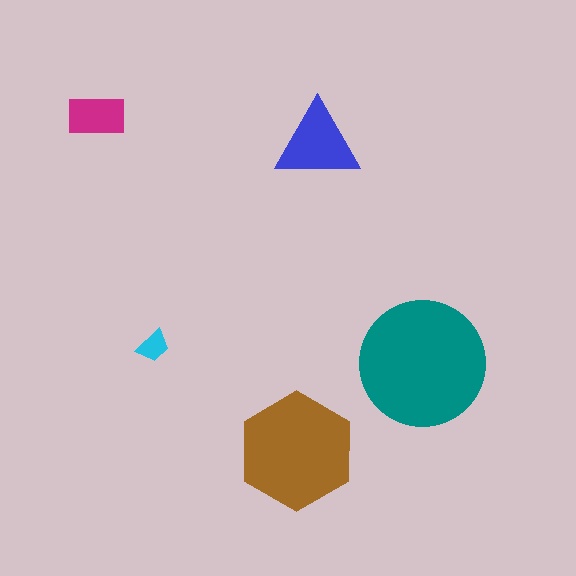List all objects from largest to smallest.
The teal circle, the brown hexagon, the blue triangle, the magenta rectangle, the cyan trapezoid.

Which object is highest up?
The magenta rectangle is topmost.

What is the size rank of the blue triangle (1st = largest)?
3rd.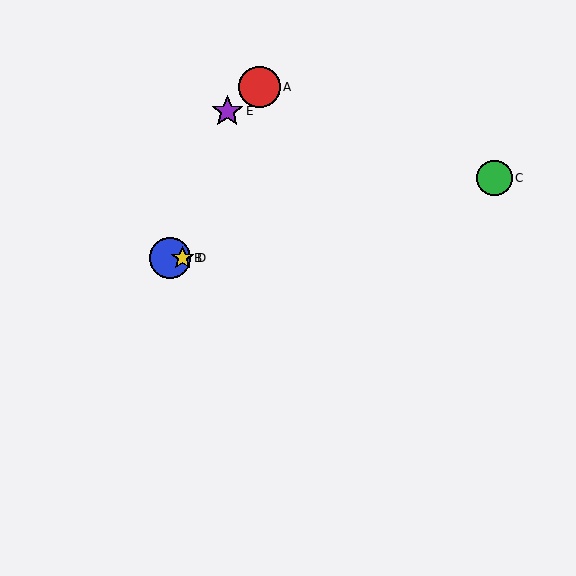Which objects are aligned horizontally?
Objects B, D are aligned horizontally.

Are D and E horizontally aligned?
No, D is at y≈258 and E is at y≈111.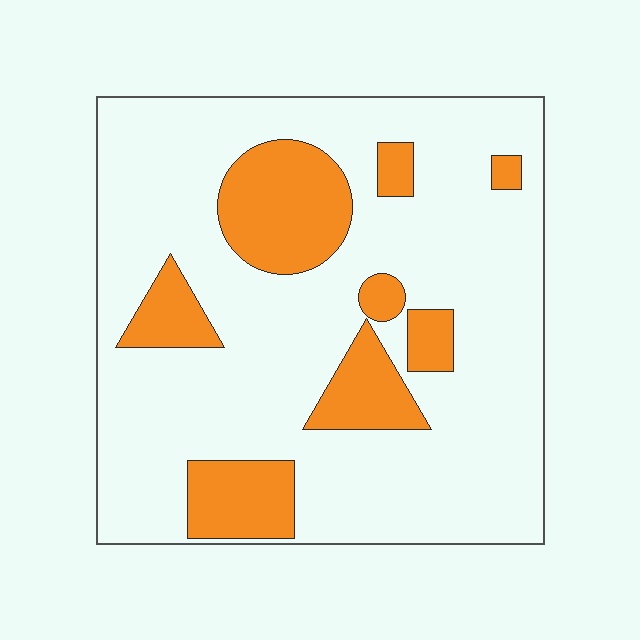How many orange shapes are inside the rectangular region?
8.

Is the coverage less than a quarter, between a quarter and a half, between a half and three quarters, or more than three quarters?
Less than a quarter.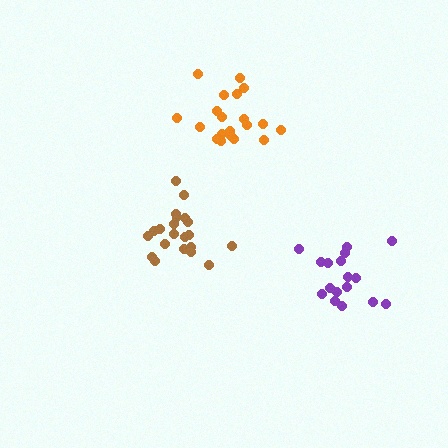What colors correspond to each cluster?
The clusters are colored: brown, purple, orange.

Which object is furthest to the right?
The purple cluster is rightmost.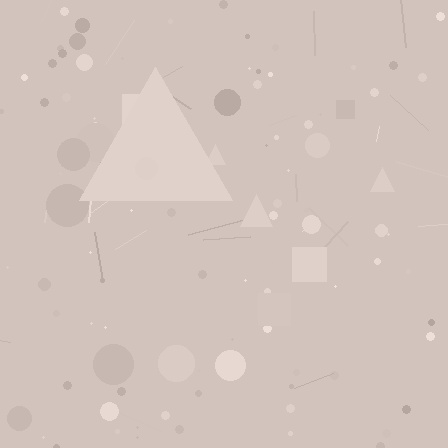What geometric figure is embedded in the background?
A triangle is embedded in the background.